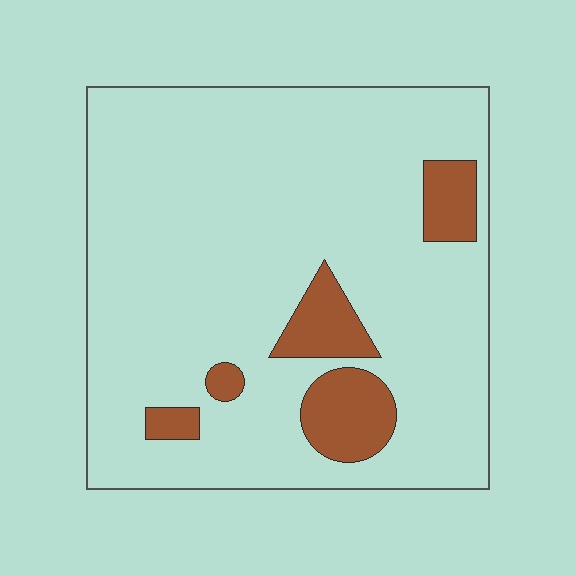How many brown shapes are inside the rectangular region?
5.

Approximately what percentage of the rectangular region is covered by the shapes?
Approximately 15%.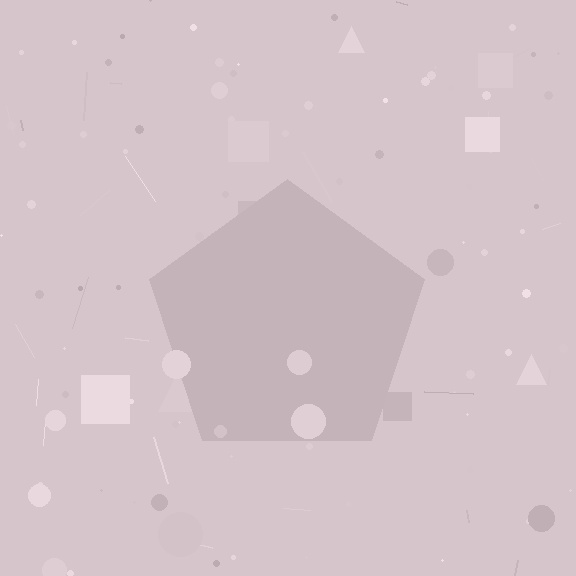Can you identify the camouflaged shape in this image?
The camouflaged shape is a pentagon.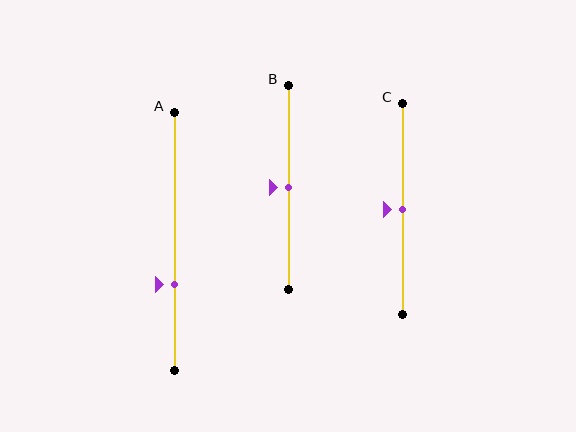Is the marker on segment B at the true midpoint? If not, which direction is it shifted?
Yes, the marker on segment B is at the true midpoint.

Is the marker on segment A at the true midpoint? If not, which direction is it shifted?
No, the marker on segment A is shifted downward by about 17% of the segment length.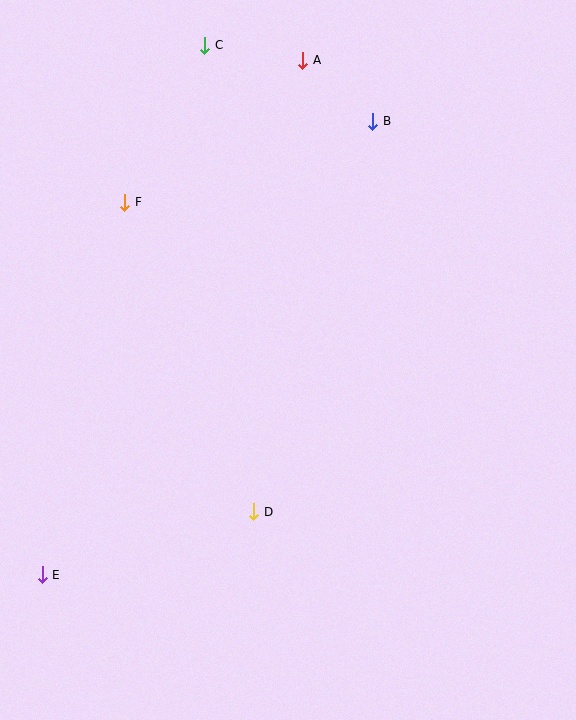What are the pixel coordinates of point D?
Point D is at (254, 512).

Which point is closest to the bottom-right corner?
Point D is closest to the bottom-right corner.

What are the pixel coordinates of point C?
Point C is at (205, 45).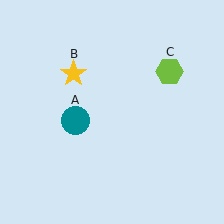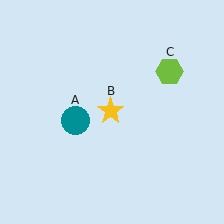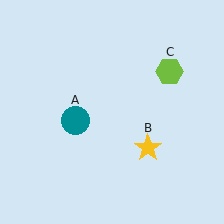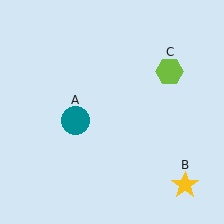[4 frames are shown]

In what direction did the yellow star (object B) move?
The yellow star (object B) moved down and to the right.